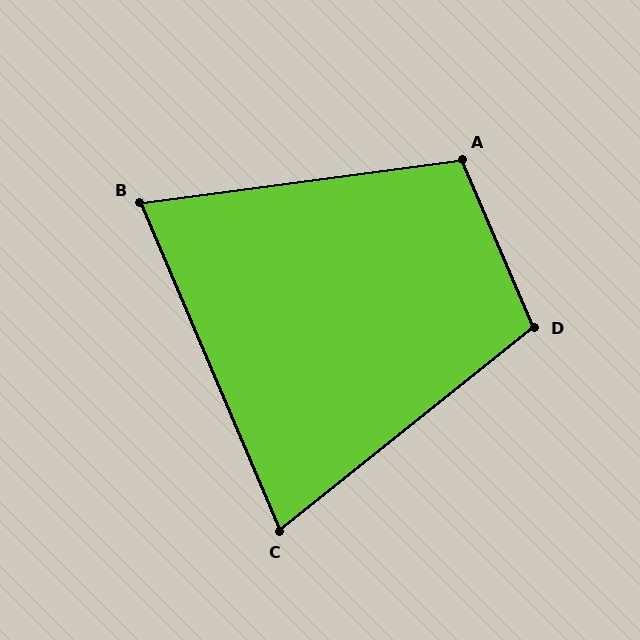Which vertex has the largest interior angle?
A, at approximately 105 degrees.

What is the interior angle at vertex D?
Approximately 105 degrees (obtuse).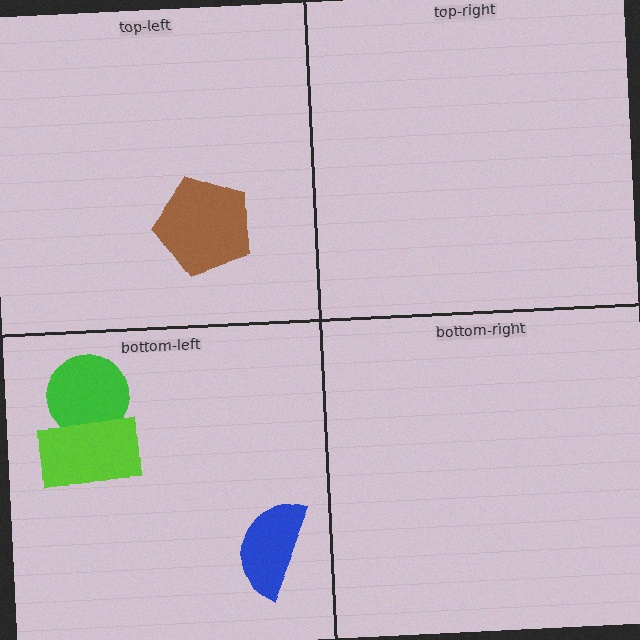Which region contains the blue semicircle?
The bottom-left region.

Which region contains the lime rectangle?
The bottom-left region.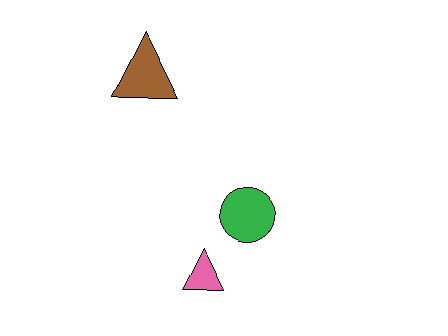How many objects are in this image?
There are 3 objects.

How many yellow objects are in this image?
There are no yellow objects.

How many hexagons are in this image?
There are no hexagons.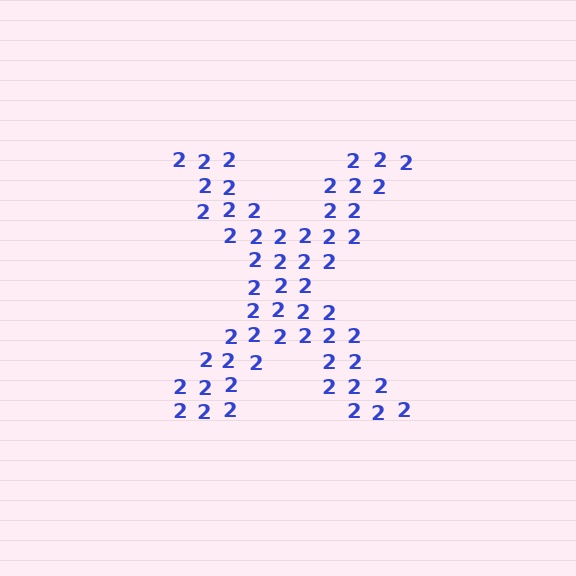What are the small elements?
The small elements are digit 2's.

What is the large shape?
The large shape is the letter X.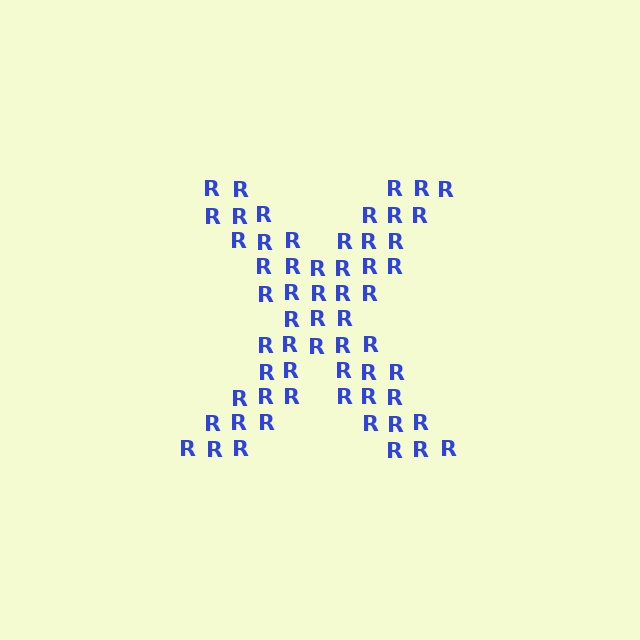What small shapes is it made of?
It is made of small letter R's.